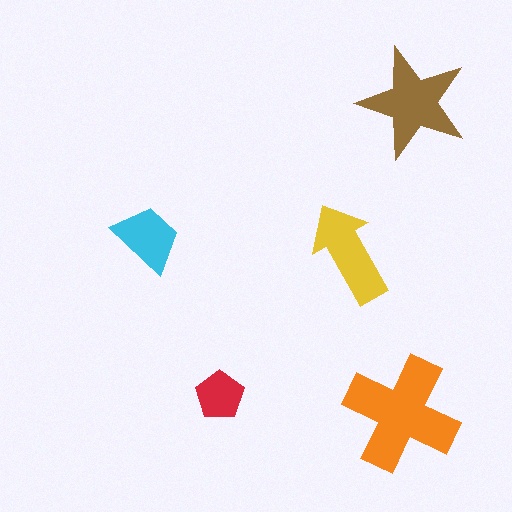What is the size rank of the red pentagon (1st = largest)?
5th.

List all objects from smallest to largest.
The red pentagon, the cyan trapezoid, the yellow arrow, the brown star, the orange cross.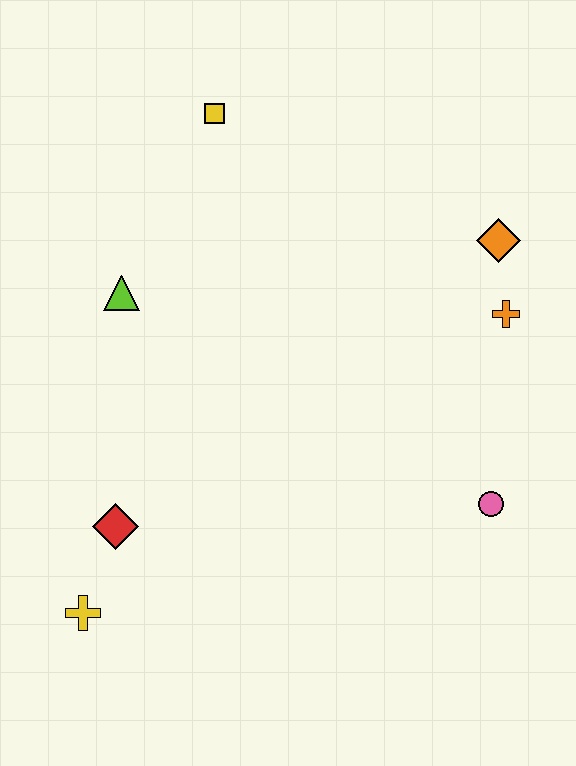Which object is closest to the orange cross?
The orange diamond is closest to the orange cross.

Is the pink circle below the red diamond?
No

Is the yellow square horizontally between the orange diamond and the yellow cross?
Yes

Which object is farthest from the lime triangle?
The pink circle is farthest from the lime triangle.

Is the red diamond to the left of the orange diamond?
Yes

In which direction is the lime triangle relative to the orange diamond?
The lime triangle is to the left of the orange diamond.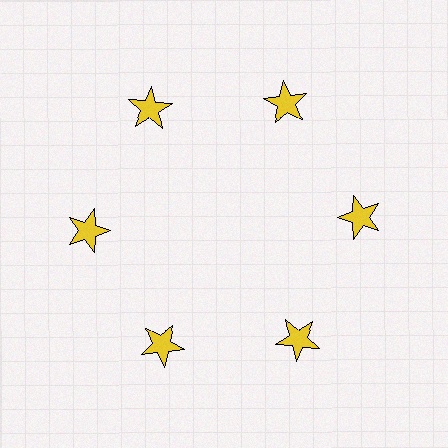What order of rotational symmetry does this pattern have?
This pattern has 6-fold rotational symmetry.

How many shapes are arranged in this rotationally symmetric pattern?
There are 6 shapes, arranged in 6 groups of 1.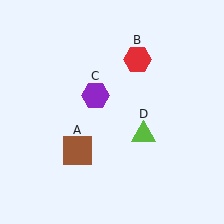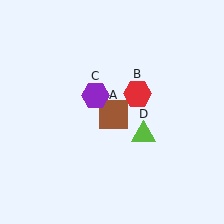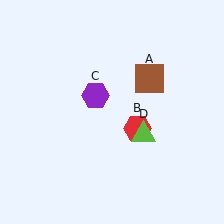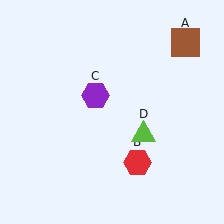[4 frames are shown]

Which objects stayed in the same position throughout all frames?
Purple hexagon (object C) and lime triangle (object D) remained stationary.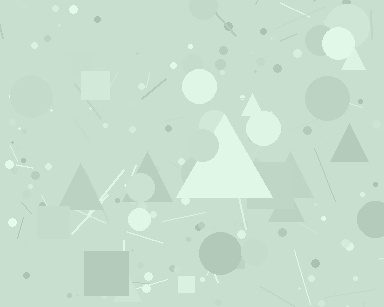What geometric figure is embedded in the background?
A triangle is embedded in the background.